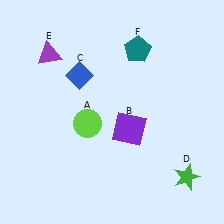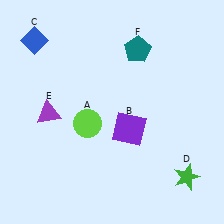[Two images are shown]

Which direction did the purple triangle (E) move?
The purple triangle (E) moved down.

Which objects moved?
The objects that moved are: the blue diamond (C), the purple triangle (E).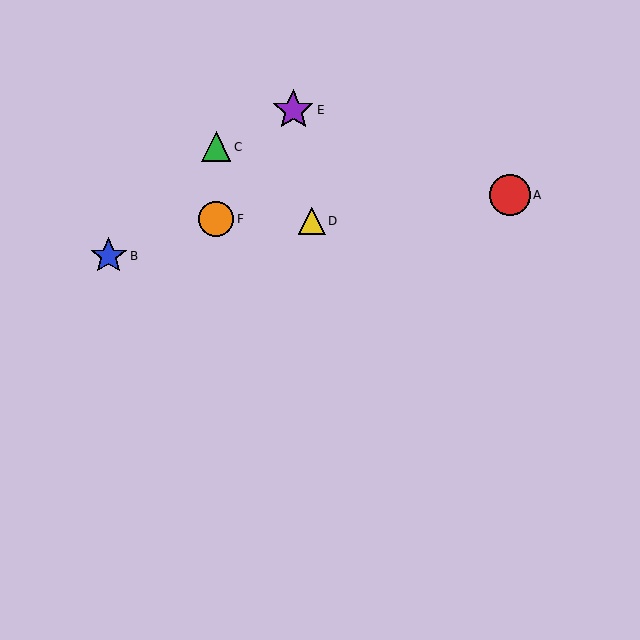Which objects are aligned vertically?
Objects C, F are aligned vertically.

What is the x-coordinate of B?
Object B is at x≈109.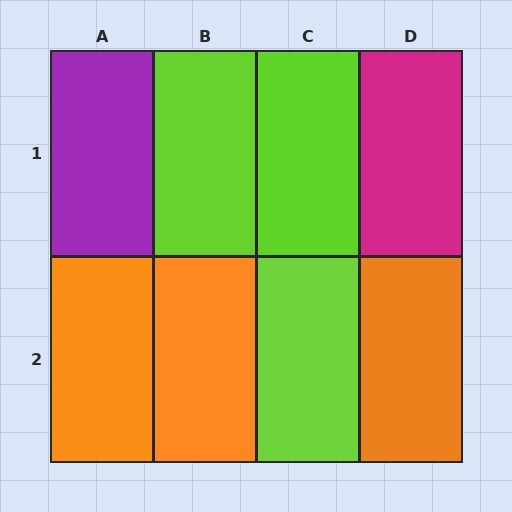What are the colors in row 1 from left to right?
Purple, lime, lime, magenta.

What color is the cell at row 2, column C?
Lime.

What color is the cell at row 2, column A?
Orange.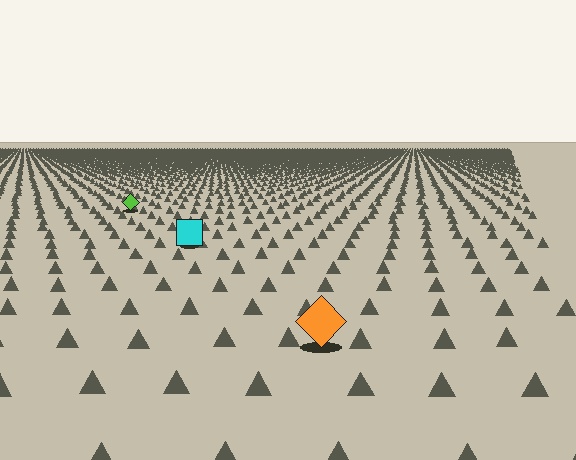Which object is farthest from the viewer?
The lime diamond is farthest from the viewer. It appears smaller and the ground texture around it is denser.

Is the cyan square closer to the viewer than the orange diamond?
No. The orange diamond is closer — you can tell from the texture gradient: the ground texture is coarser near it.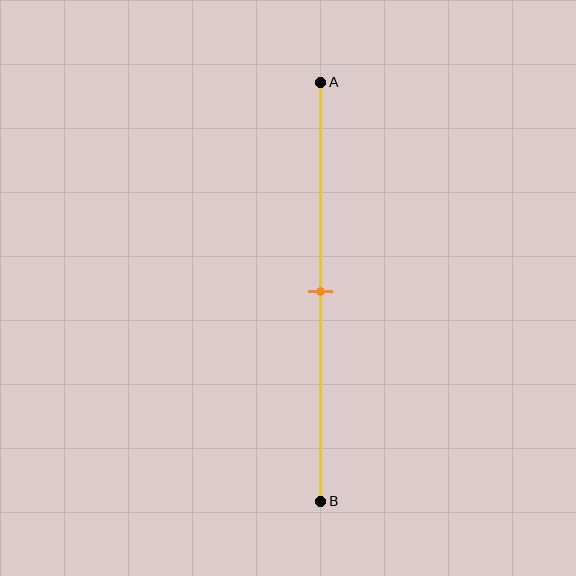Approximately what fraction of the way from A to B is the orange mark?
The orange mark is approximately 50% of the way from A to B.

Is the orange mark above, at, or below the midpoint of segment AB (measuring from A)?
The orange mark is approximately at the midpoint of segment AB.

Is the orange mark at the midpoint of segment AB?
Yes, the mark is approximately at the midpoint.